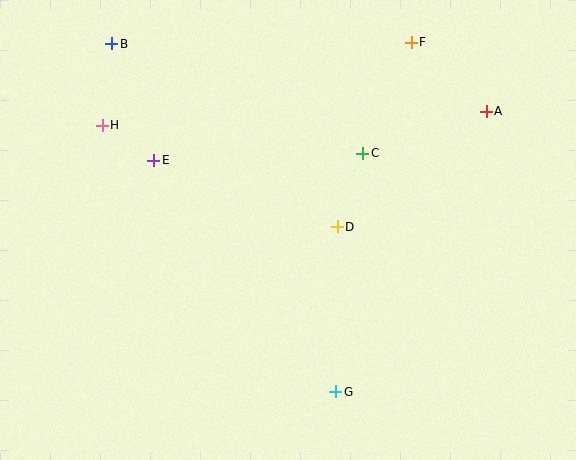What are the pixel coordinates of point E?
Point E is at (154, 160).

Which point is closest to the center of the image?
Point D at (337, 227) is closest to the center.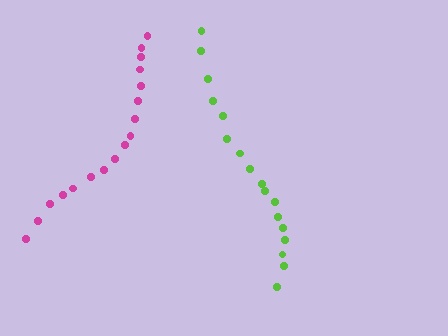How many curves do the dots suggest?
There are 2 distinct paths.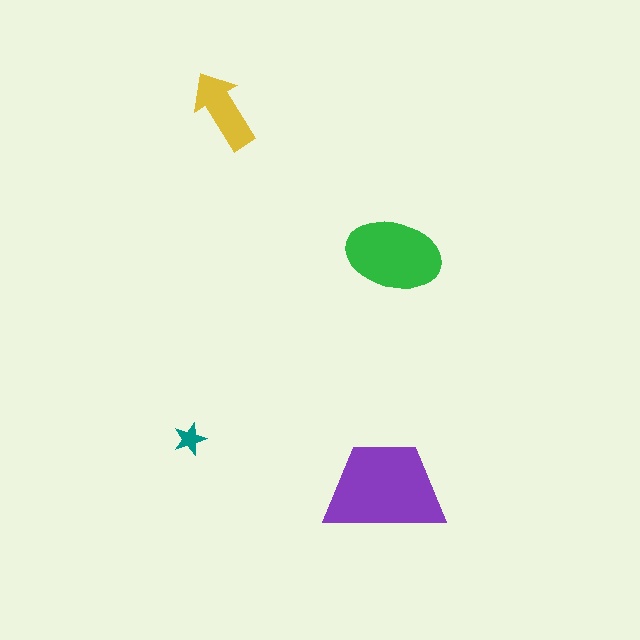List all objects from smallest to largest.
The teal star, the yellow arrow, the green ellipse, the purple trapezoid.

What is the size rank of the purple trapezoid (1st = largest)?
1st.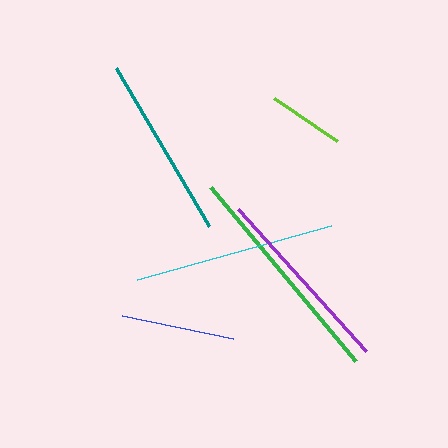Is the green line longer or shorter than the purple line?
The green line is longer than the purple line.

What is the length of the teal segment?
The teal segment is approximately 184 pixels long.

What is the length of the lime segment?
The lime segment is approximately 77 pixels long.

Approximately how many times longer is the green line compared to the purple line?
The green line is approximately 1.2 times the length of the purple line.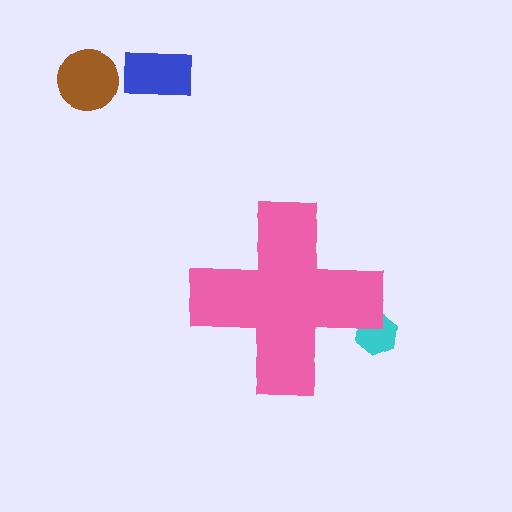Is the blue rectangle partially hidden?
No, the blue rectangle is fully visible.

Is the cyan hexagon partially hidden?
Yes, the cyan hexagon is partially hidden behind the pink cross.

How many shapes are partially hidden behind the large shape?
1 shape is partially hidden.